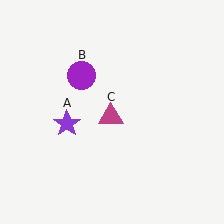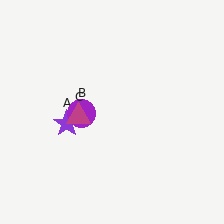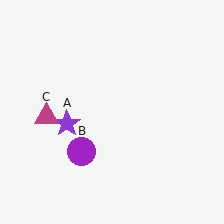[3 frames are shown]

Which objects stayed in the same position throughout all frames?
Purple star (object A) remained stationary.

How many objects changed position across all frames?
2 objects changed position: purple circle (object B), magenta triangle (object C).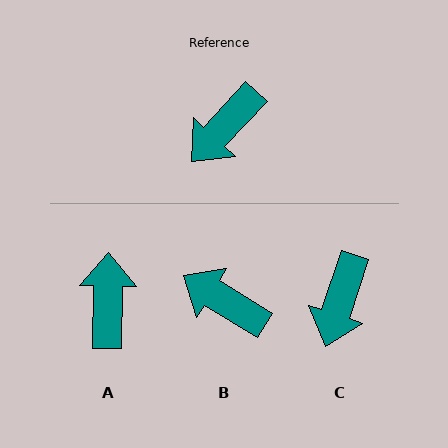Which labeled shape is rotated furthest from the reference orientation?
A, about 138 degrees away.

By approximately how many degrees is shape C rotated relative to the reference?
Approximately 25 degrees counter-clockwise.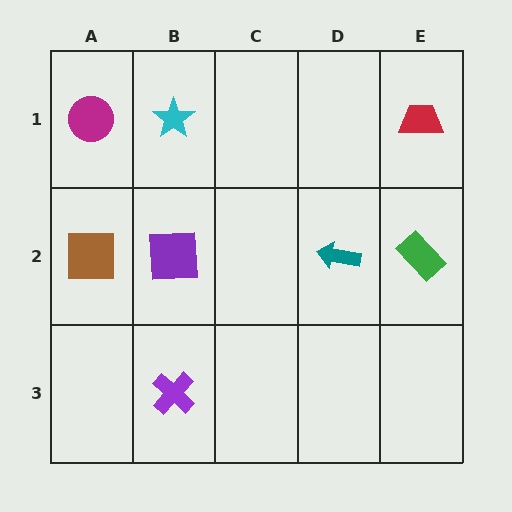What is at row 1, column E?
A red trapezoid.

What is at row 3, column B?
A purple cross.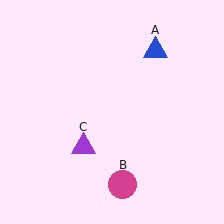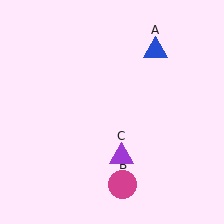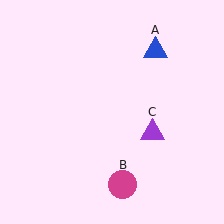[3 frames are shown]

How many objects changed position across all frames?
1 object changed position: purple triangle (object C).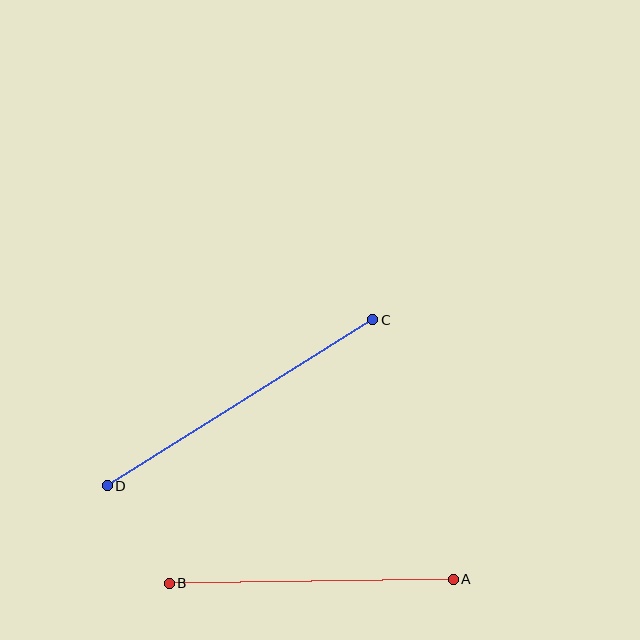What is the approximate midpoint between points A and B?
The midpoint is at approximately (311, 581) pixels.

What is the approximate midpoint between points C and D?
The midpoint is at approximately (240, 403) pixels.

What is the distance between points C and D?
The distance is approximately 313 pixels.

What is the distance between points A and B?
The distance is approximately 284 pixels.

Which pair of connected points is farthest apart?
Points C and D are farthest apart.